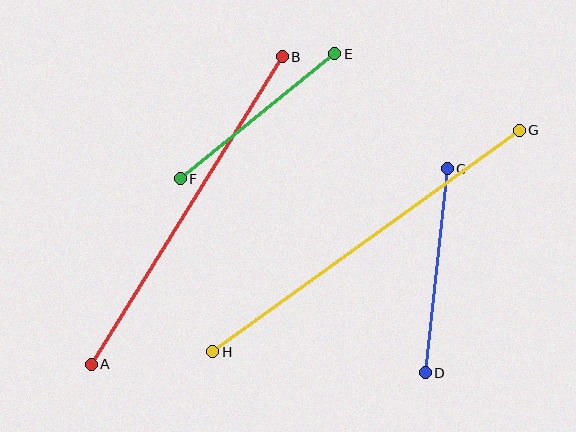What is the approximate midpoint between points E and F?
The midpoint is at approximately (258, 116) pixels.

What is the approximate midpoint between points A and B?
The midpoint is at approximately (187, 211) pixels.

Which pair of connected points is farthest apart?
Points G and H are farthest apart.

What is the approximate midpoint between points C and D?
The midpoint is at approximately (436, 271) pixels.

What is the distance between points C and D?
The distance is approximately 205 pixels.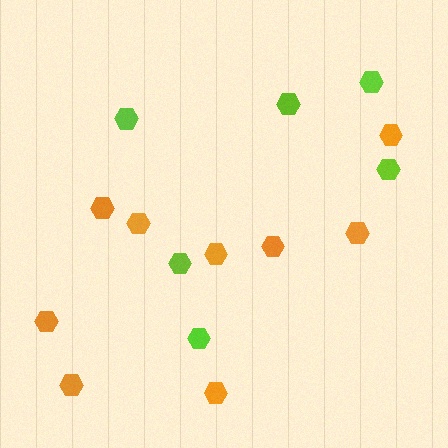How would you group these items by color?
There are 2 groups: one group of lime hexagons (6) and one group of orange hexagons (9).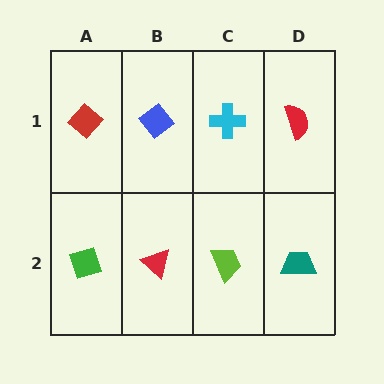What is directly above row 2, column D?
A red semicircle.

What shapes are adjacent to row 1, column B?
A red triangle (row 2, column B), a red diamond (row 1, column A), a cyan cross (row 1, column C).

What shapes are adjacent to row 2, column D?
A red semicircle (row 1, column D), a lime trapezoid (row 2, column C).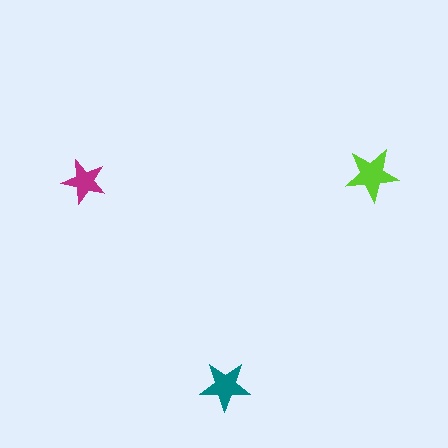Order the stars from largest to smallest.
the lime one, the teal one, the magenta one.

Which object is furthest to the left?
The magenta star is leftmost.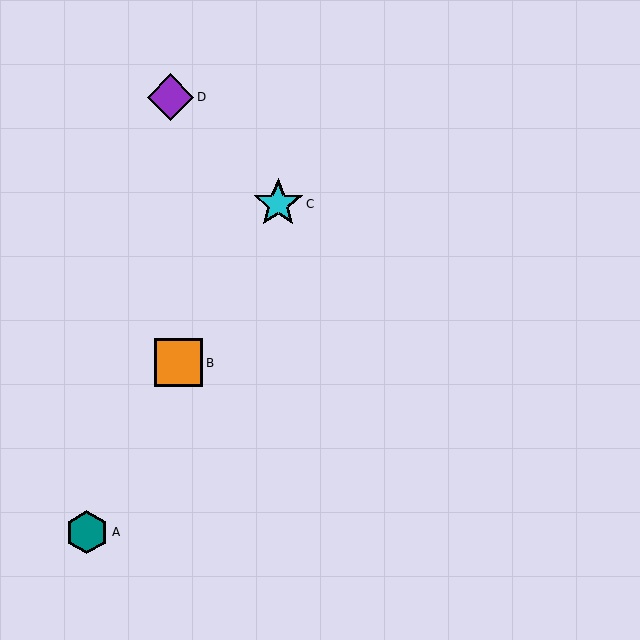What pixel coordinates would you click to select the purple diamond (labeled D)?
Click at (171, 97) to select the purple diamond D.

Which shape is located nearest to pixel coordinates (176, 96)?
The purple diamond (labeled D) at (171, 97) is nearest to that location.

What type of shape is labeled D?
Shape D is a purple diamond.